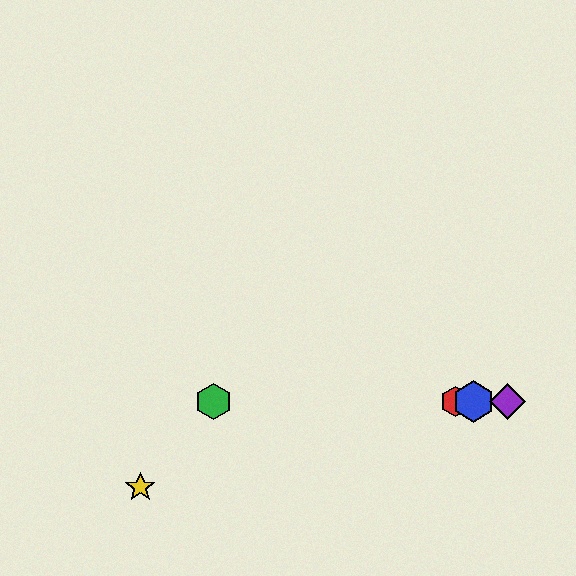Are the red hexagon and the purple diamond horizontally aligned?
Yes, both are at y≈401.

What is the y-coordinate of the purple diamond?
The purple diamond is at y≈401.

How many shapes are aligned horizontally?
4 shapes (the red hexagon, the blue hexagon, the green hexagon, the purple diamond) are aligned horizontally.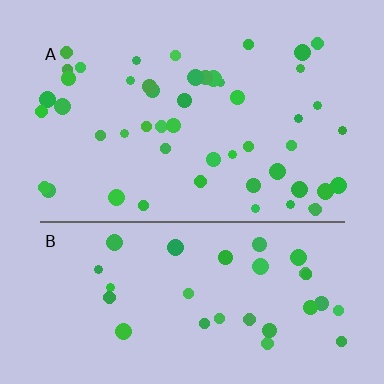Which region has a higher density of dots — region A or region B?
A (the top).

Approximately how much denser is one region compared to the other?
Approximately 1.5× — region A over region B.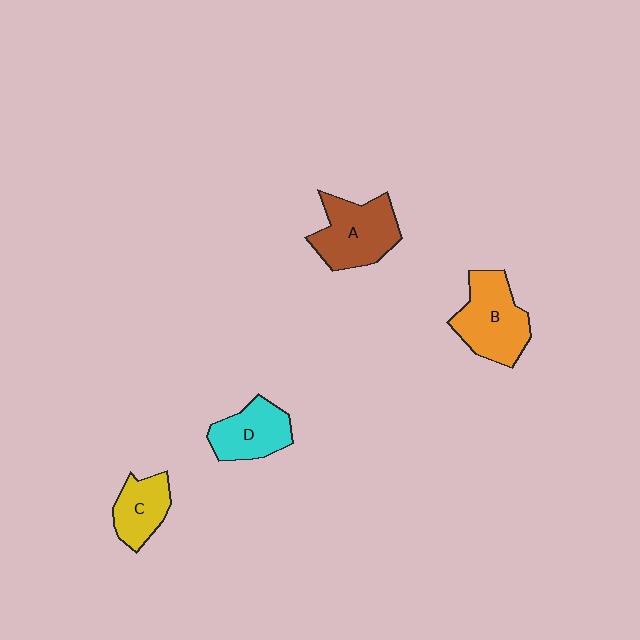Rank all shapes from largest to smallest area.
From largest to smallest: B (orange), A (brown), D (cyan), C (yellow).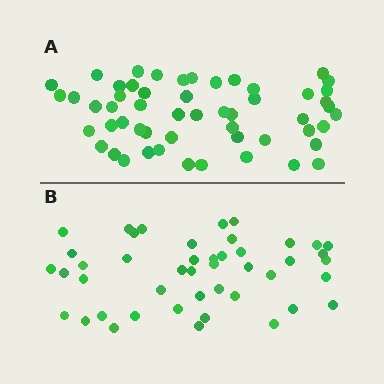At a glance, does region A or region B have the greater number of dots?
Region A (the top region) has more dots.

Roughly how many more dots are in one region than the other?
Region A has roughly 8 or so more dots than region B.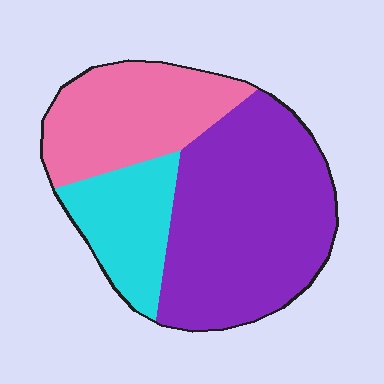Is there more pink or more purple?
Purple.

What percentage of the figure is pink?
Pink takes up about one quarter (1/4) of the figure.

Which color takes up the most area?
Purple, at roughly 50%.